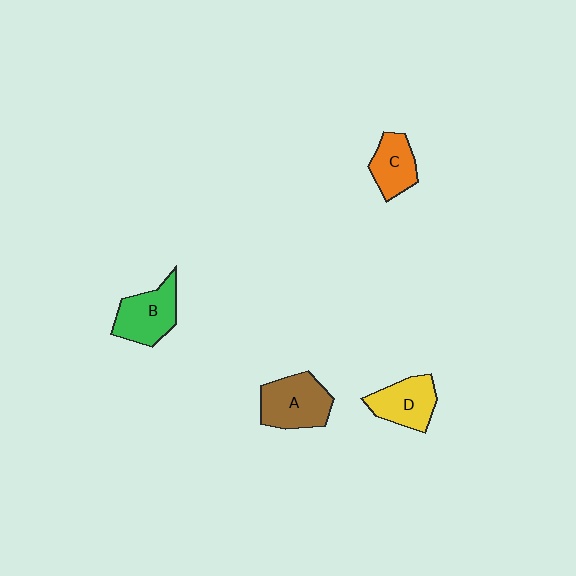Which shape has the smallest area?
Shape C (orange).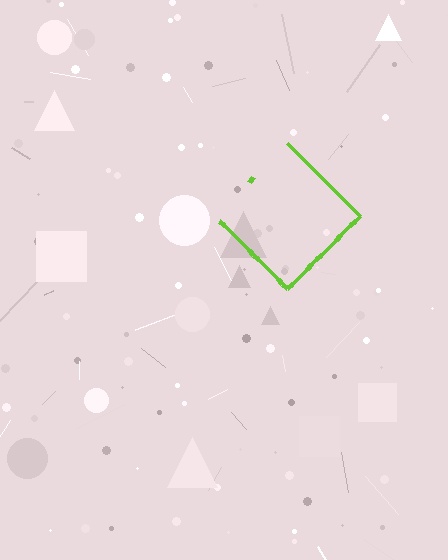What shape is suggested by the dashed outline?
The dashed outline suggests a diamond.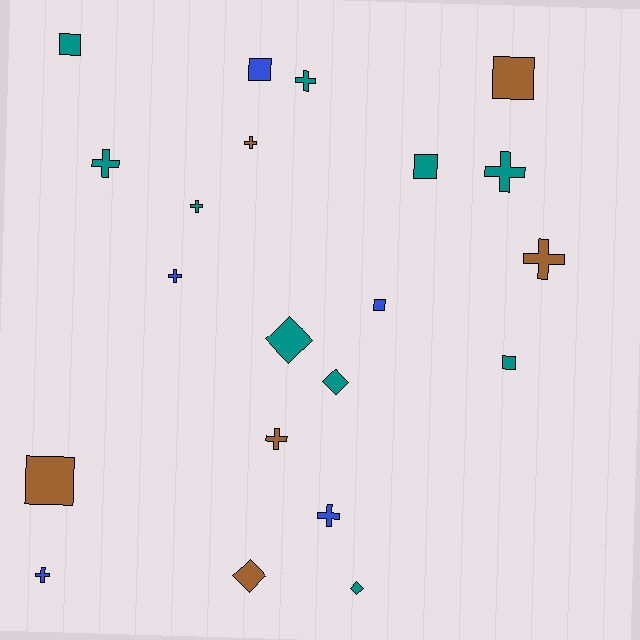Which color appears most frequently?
Teal, with 10 objects.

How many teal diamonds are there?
There are 3 teal diamonds.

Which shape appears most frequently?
Cross, with 10 objects.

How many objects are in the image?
There are 21 objects.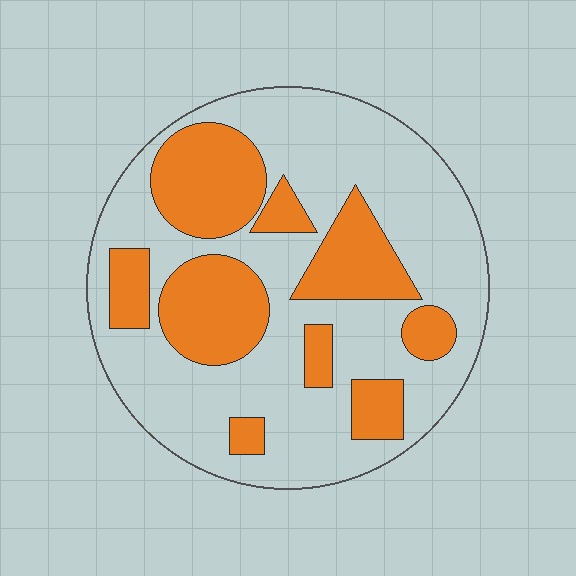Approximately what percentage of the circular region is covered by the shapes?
Approximately 35%.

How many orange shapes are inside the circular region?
9.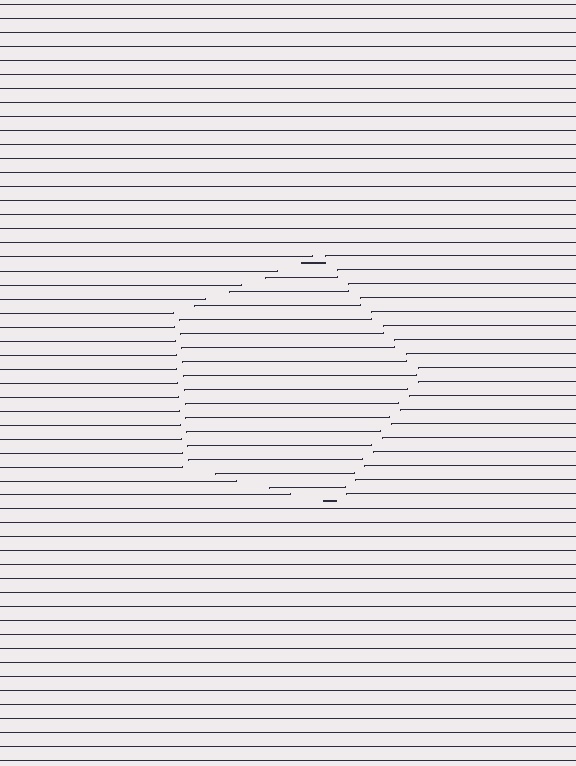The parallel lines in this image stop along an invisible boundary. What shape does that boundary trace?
An illusory pentagon. The interior of the shape contains the same grating, shifted by half a period — the contour is defined by the phase discontinuity where line-ends from the inner and outer gratings abut.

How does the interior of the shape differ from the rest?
The interior of the shape contains the same grating, shifted by half a period — the contour is defined by the phase discontinuity where line-ends from the inner and outer gratings abut.